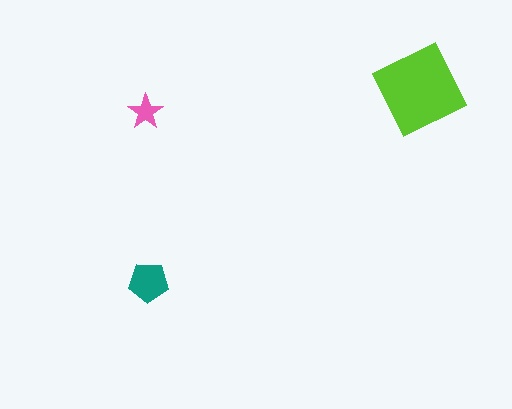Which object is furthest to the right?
The lime square is rightmost.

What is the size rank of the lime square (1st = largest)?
1st.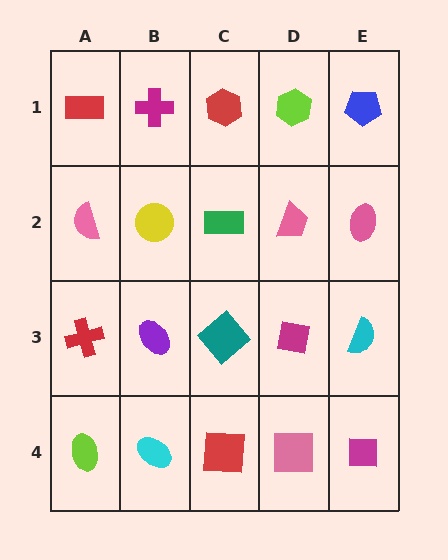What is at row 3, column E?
A cyan semicircle.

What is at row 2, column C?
A green rectangle.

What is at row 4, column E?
A magenta square.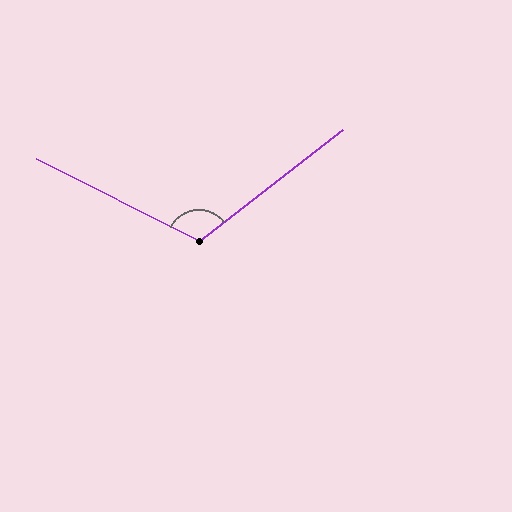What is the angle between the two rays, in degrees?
Approximately 115 degrees.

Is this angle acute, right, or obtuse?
It is obtuse.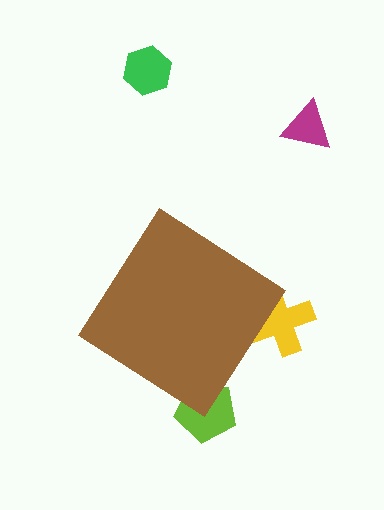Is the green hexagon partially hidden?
No, the green hexagon is fully visible.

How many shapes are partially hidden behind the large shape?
2 shapes are partially hidden.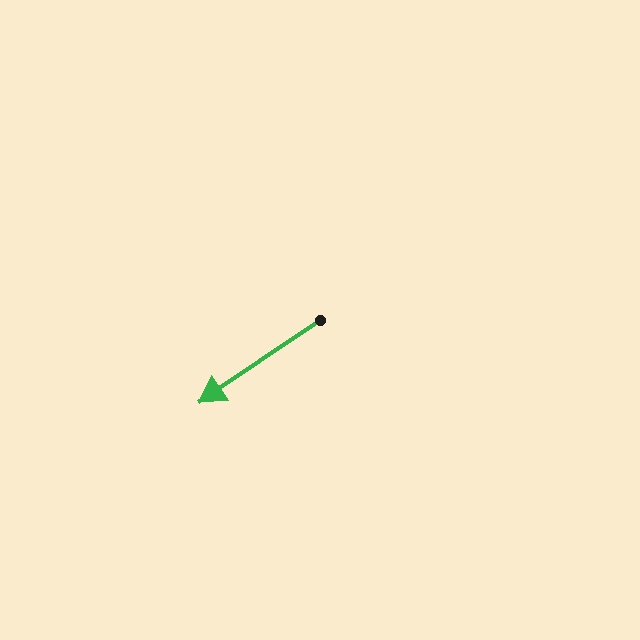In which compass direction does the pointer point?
Southwest.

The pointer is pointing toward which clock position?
Roughly 8 o'clock.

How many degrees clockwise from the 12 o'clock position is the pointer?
Approximately 236 degrees.